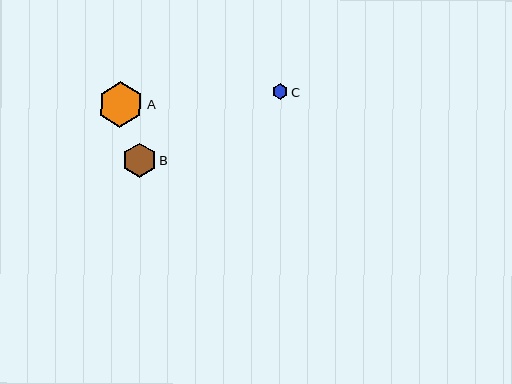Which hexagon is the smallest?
Hexagon C is the smallest with a size of approximately 16 pixels.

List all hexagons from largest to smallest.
From largest to smallest: A, B, C.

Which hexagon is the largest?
Hexagon A is the largest with a size of approximately 45 pixels.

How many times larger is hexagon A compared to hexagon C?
Hexagon A is approximately 2.9 times the size of hexagon C.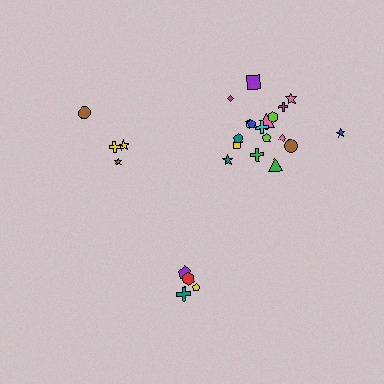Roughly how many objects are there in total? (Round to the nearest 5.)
Roughly 30 objects in total.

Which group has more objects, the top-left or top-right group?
The top-right group.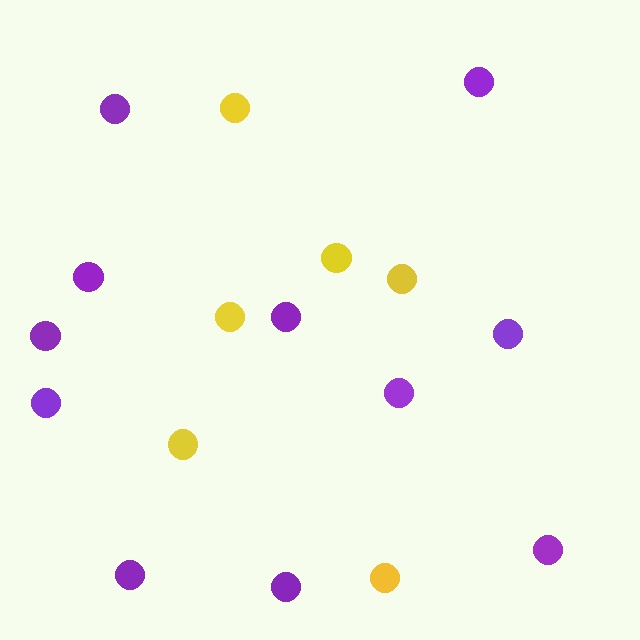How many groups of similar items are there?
There are 2 groups: one group of purple circles (11) and one group of yellow circles (6).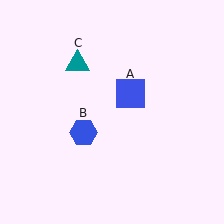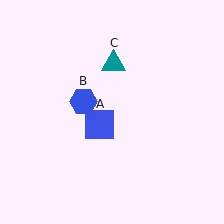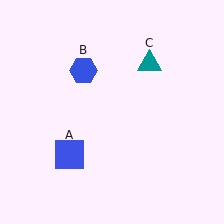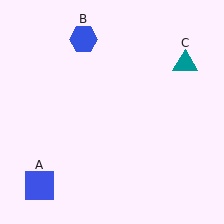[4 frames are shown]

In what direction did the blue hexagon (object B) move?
The blue hexagon (object B) moved up.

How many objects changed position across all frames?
3 objects changed position: blue square (object A), blue hexagon (object B), teal triangle (object C).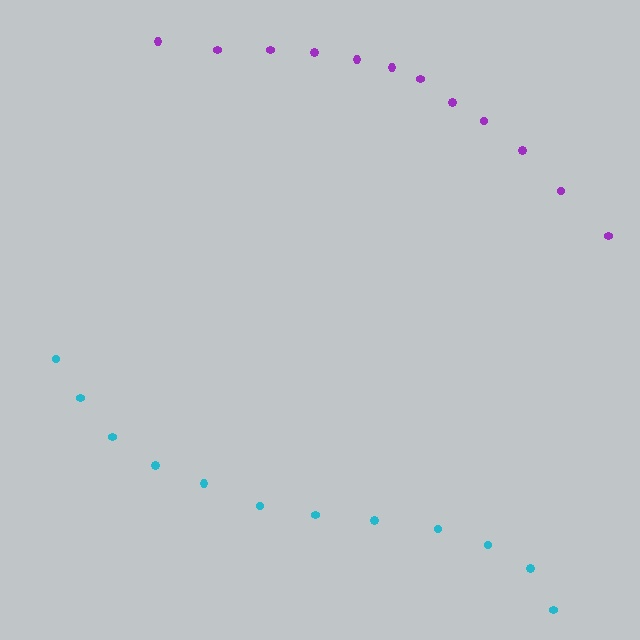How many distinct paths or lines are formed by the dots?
There are 2 distinct paths.